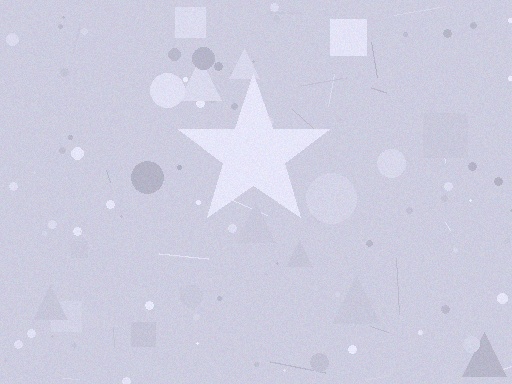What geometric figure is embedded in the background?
A star is embedded in the background.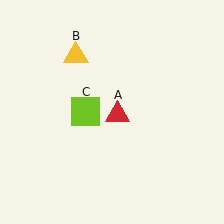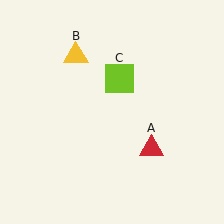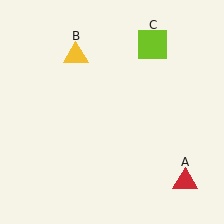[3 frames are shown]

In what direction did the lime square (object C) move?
The lime square (object C) moved up and to the right.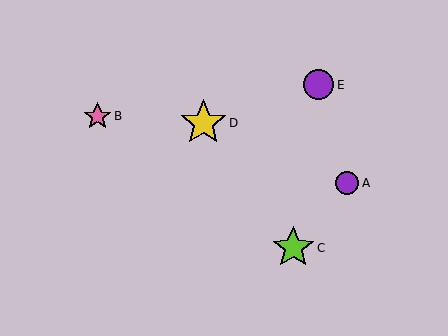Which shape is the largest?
The yellow star (labeled D) is the largest.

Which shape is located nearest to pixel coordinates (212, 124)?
The yellow star (labeled D) at (203, 123) is nearest to that location.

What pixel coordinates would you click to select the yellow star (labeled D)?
Click at (203, 123) to select the yellow star D.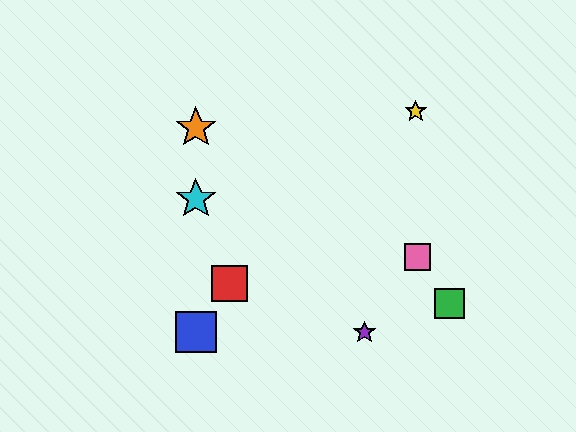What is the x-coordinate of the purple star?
The purple star is at x≈364.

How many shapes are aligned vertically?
3 shapes (the blue square, the orange star, the cyan star) are aligned vertically.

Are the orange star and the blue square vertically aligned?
Yes, both are at x≈196.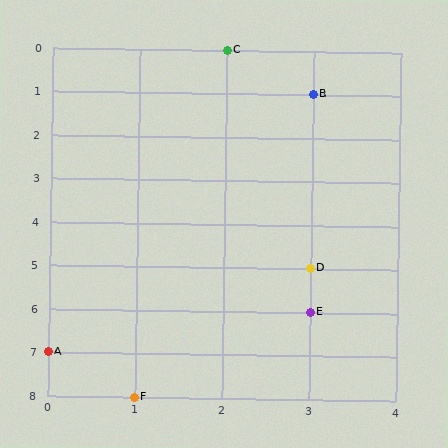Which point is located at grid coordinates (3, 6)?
Point E is at (3, 6).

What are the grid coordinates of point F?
Point F is at grid coordinates (1, 8).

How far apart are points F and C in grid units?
Points F and C are 1 column and 8 rows apart (about 8.1 grid units diagonally).